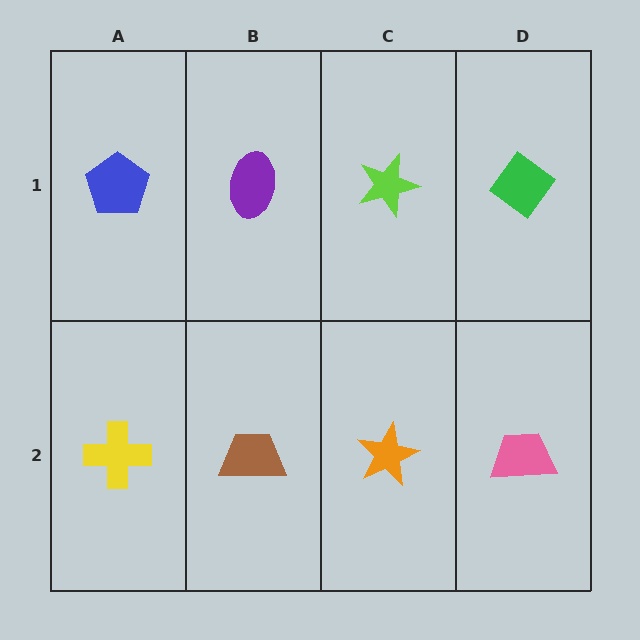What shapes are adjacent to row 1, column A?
A yellow cross (row 2, column A), a purple ellipse (row 1, column B).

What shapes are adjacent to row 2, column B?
A purple ellipse (row 1, column B), a yellow cross (row 2, column A), an orange star (row 2, column C).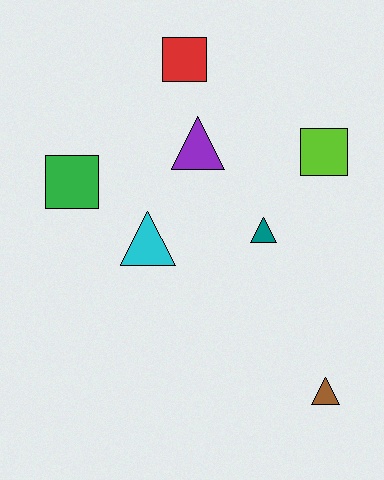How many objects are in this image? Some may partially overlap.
There are 7 objects.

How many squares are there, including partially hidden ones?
There are 3 squares.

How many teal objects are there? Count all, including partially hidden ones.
There is 1 teal object.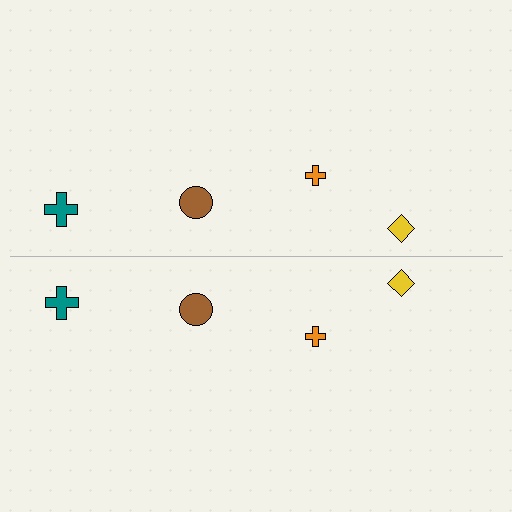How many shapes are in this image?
There are 8 shapes in this image.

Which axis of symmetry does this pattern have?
The pattern has a horizontal axis of symmetry running through the center of the image.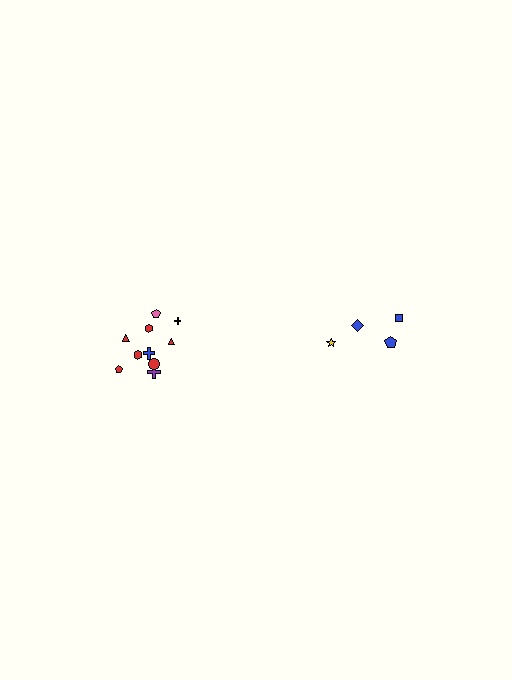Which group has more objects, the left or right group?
The left group.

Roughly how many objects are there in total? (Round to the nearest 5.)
Roughly 15 objects in total.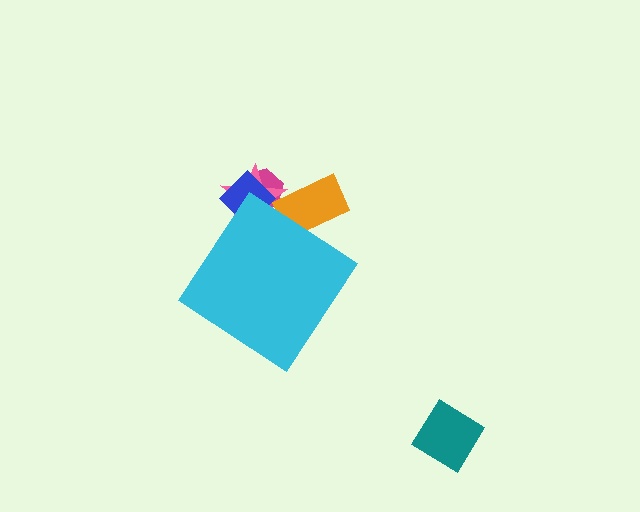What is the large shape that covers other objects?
A cyan diamond.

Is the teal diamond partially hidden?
No, the teal diamond is fully visible.